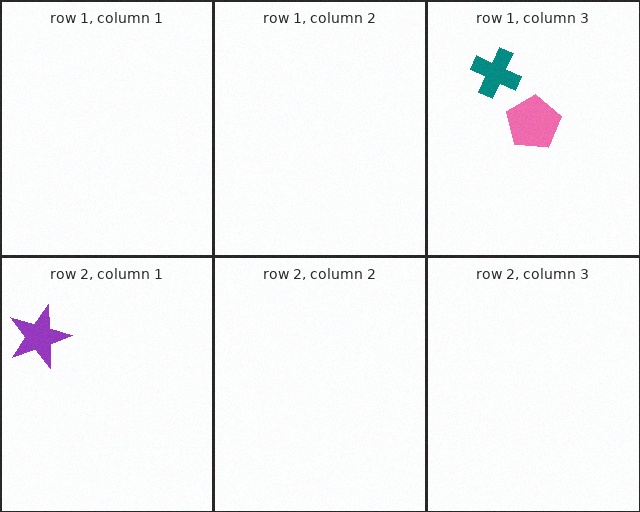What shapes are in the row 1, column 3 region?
The teal cross, the pink pentagon.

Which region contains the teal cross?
The row 1, column 3 region.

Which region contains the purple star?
The row 2, column 1 region.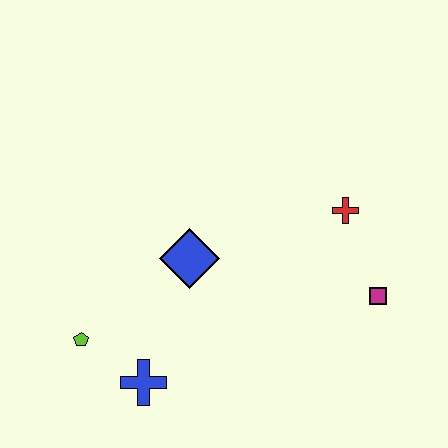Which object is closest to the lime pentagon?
The blue cross is closest to the lime pentagon.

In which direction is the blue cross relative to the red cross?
The blue cross is to the left of the red cross.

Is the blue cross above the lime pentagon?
No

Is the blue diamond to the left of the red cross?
Yes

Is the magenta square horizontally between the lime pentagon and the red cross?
No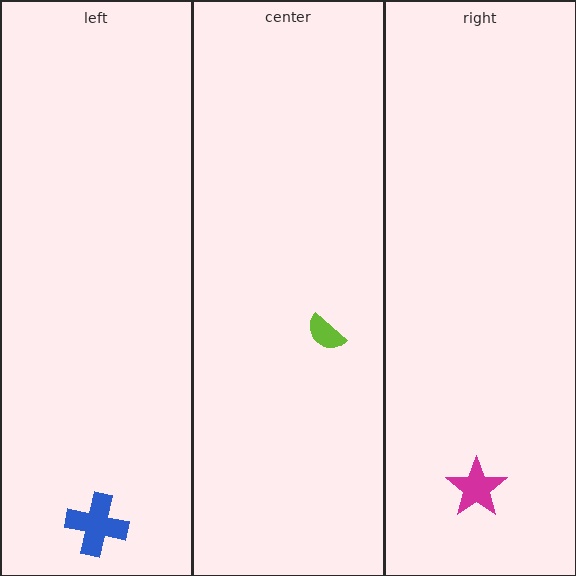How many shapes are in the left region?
1.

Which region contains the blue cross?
The left region.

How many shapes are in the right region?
1.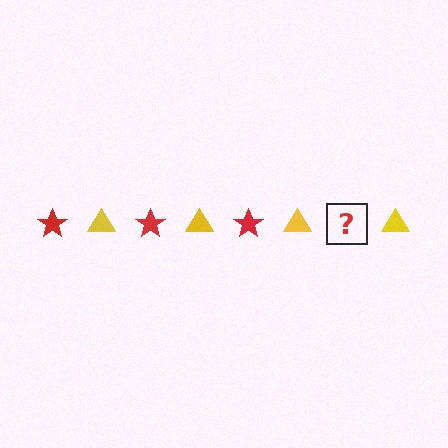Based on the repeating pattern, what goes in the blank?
The blank should be a red star.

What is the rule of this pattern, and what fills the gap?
The rule is that the pattern alternates between red star and yellow triangle. The gap should be filled with a red star.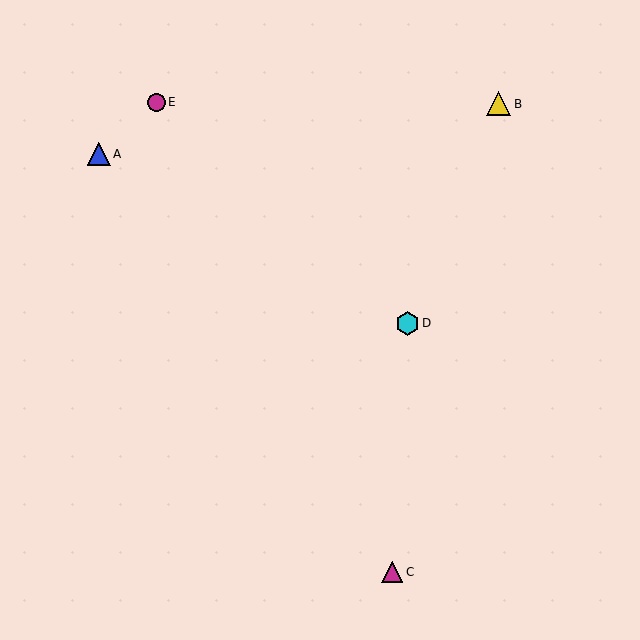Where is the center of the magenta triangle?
The center of the magenta triangle is at (392, 572).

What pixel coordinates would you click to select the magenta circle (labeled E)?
Click at (156, 102) to select the magenta circle E.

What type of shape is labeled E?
Shape E is a magenta circle.